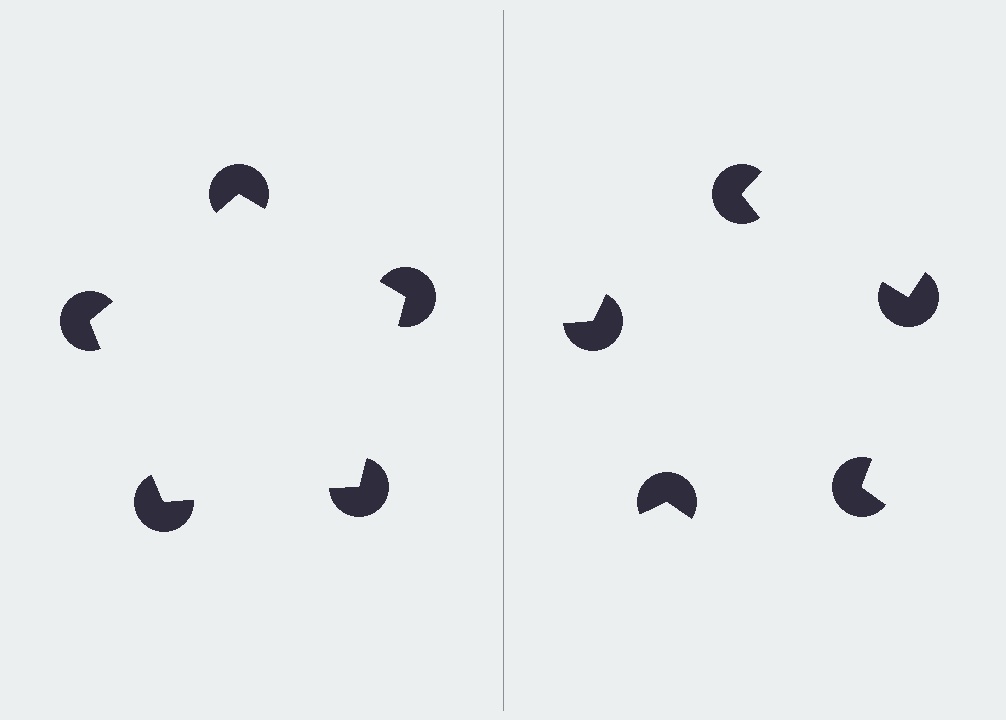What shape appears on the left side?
An illusory pentagon.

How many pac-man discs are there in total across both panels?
10 — 5 on each side.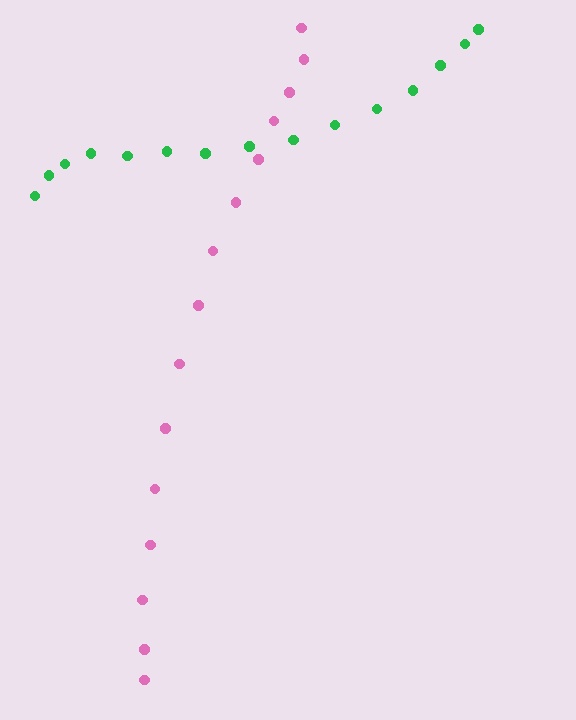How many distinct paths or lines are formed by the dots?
There are 2 distinct paths.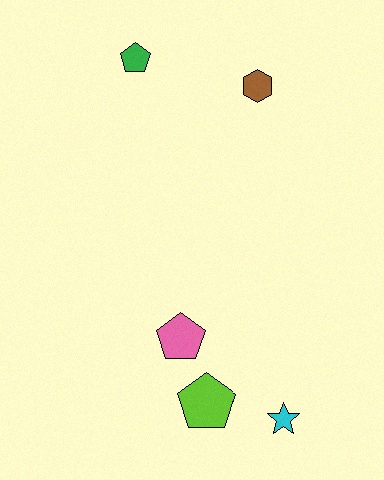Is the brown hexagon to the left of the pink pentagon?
No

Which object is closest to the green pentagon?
The brown hexagon is closest to the green pentagon.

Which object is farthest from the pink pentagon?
The green pentagon is farthest from the pink pentagon.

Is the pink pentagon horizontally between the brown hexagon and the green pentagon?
Yes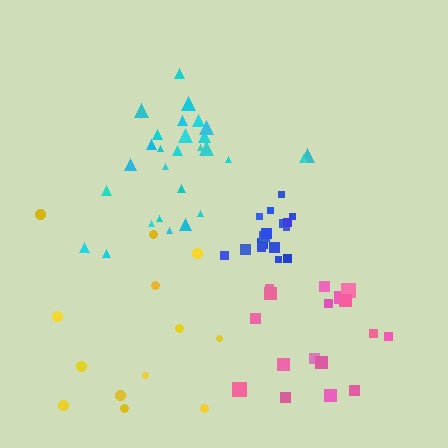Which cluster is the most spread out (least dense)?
Yellow.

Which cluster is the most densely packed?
Blue.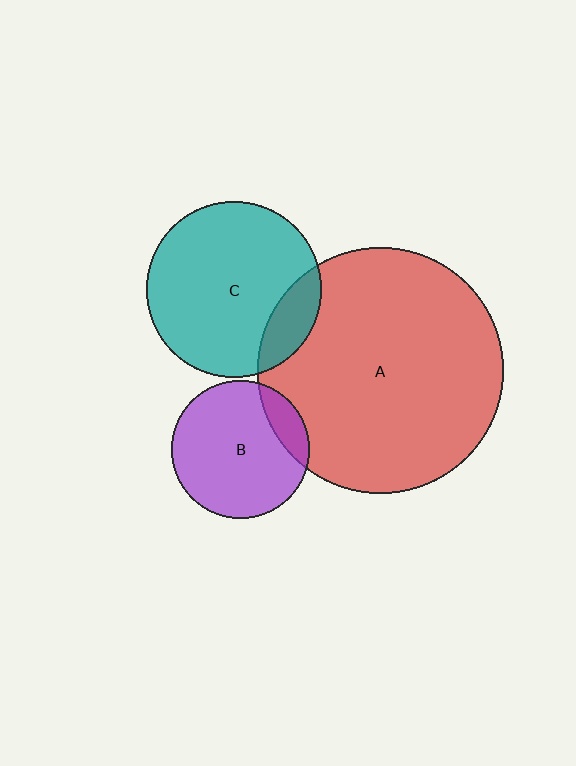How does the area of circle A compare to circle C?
Approximately 2.0 times.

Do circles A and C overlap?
Yes.